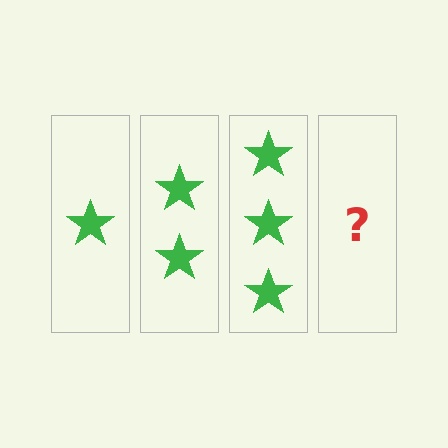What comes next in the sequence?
The next element should be 4 stars.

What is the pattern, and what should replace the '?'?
The pattern is that each step adds one more star. The '?' should be 4 stars.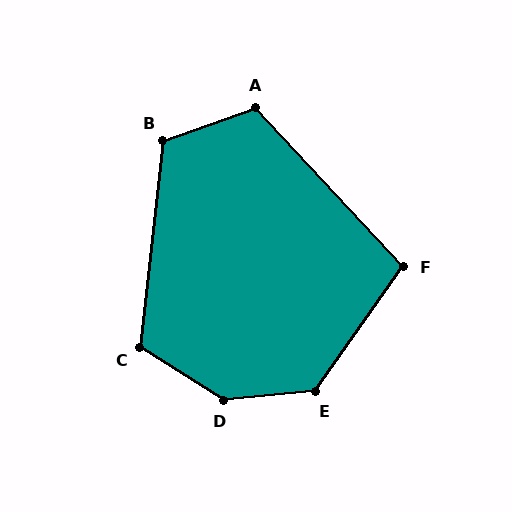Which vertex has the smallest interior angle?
F, at approximately 102 degrees.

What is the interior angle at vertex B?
Approximately 116 degrees (obtuse).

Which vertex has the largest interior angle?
D, at approximately 142 degrees.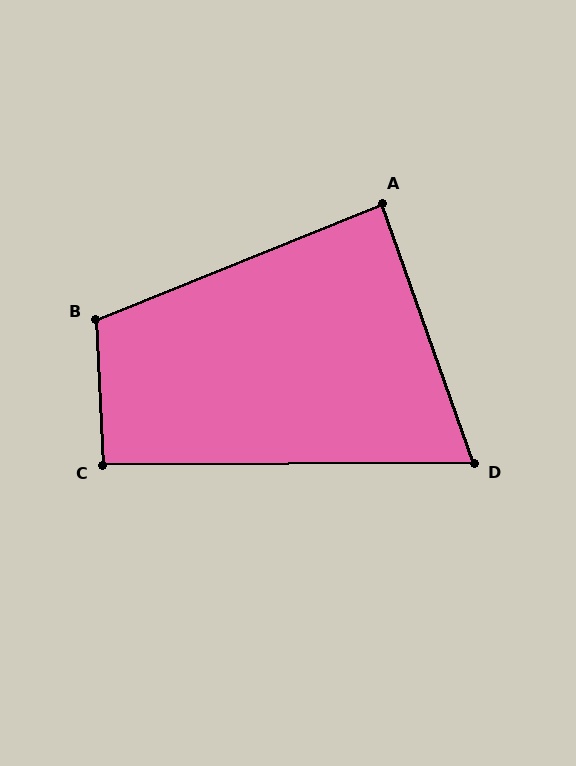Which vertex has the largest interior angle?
B, at approximately 109 degrees.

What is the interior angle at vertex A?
Approximately 87 degrees (approximately right).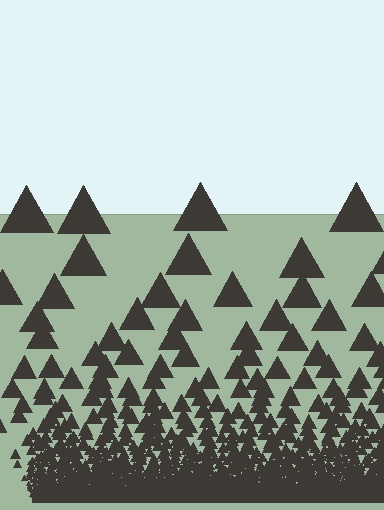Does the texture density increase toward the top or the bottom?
Density increases toward the bottom.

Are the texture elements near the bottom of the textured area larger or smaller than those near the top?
Smaller. The gradient is inverted — elements near the bottom are smaller and denser.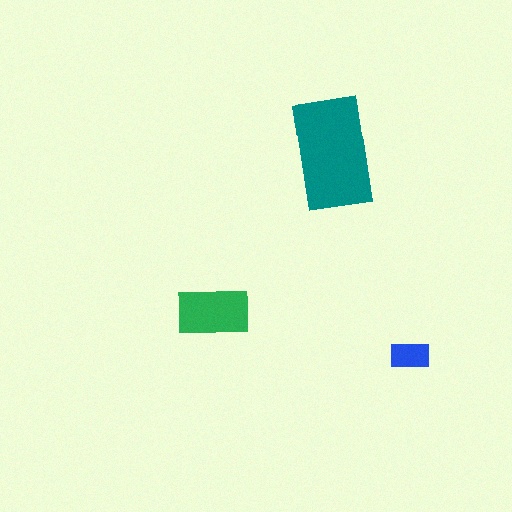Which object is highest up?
The teal rectangle is topmost.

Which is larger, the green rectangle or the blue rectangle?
The green one.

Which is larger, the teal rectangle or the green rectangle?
The teal one.